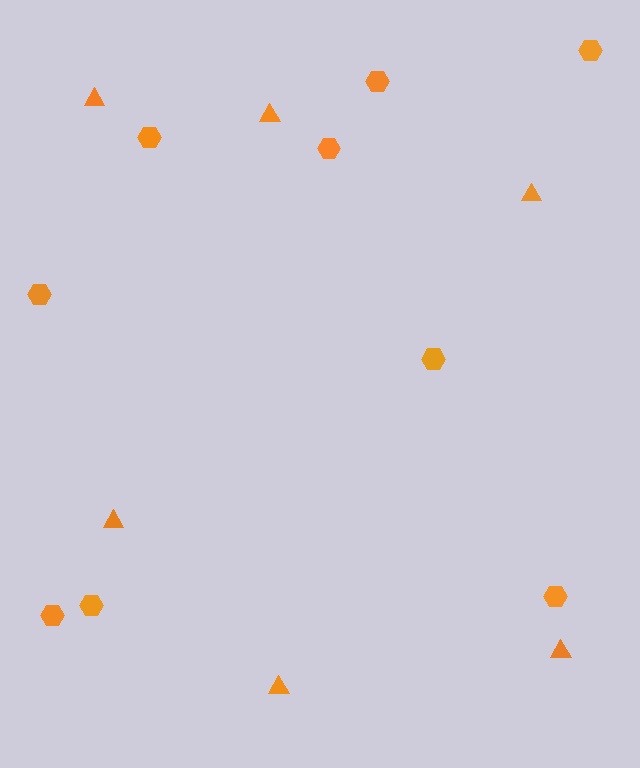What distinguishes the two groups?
There are 2 groups: one group of triangles (6) and one group of hexagons (9).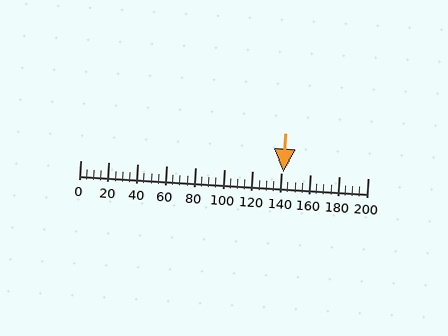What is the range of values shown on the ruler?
The ruler shows values from 0 to 200.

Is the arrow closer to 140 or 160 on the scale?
The arrow is closer to 140.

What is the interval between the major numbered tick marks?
The major tick marks are spaced 20 units apart.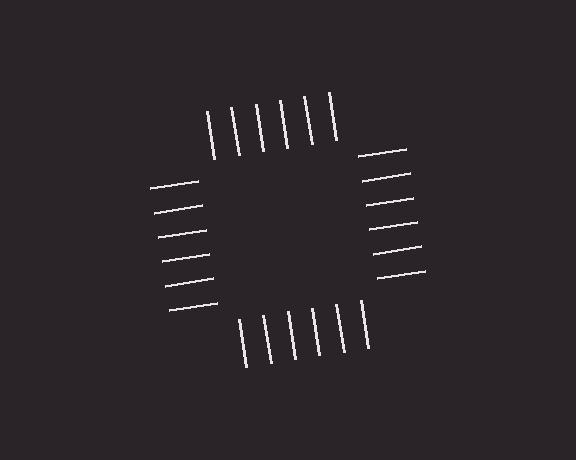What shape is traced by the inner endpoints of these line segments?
An illusory square — the line segments terminate on its edges but no continuous stroke is drawn.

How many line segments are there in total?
24 — 6 along each of the 4 edges.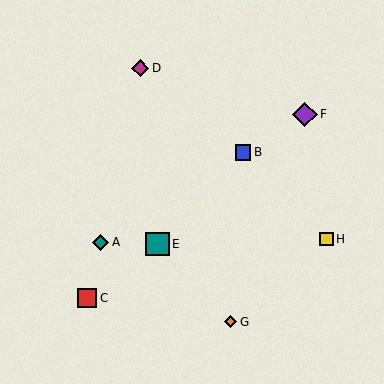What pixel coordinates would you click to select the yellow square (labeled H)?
Click at (326, 239) to select the yellow square H.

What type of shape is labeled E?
Shape E is a teal square.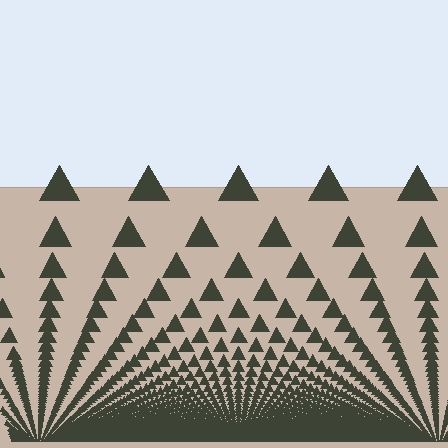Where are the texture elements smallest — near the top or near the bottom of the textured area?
Near the bottom.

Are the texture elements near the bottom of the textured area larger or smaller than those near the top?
Smaller. The gradient is inverted — elements near the bottom are smaller and denser.